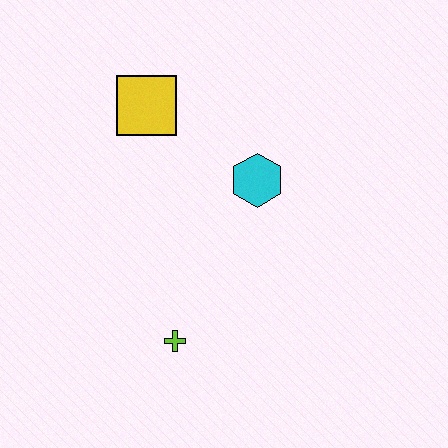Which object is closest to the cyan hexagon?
The yellow square is closest to the cyan hexagon.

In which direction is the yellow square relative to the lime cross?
The yellow square is above the lime cross.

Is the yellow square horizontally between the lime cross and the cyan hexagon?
No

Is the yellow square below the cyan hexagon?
No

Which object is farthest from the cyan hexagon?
The lime cross is farthest from the cyan hexagon.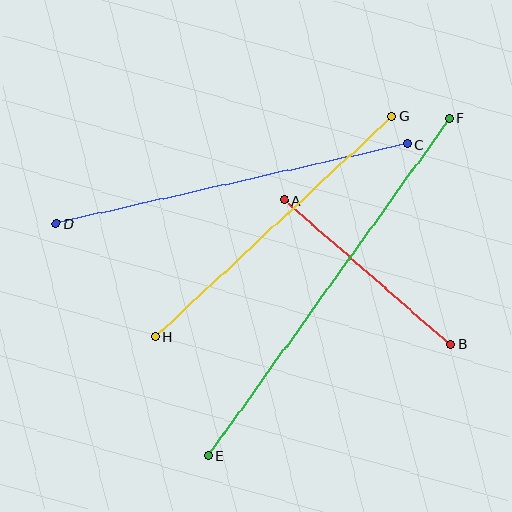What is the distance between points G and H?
The distance is approximately 324 pixels.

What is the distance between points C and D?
The distance is approximately 360 pixels.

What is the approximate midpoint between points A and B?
The midpoint is at approximately (367, 272) pixels.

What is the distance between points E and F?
The distance is approximately 415 pixels.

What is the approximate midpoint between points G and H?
The midpoint is at approximately (273, 227) pixels.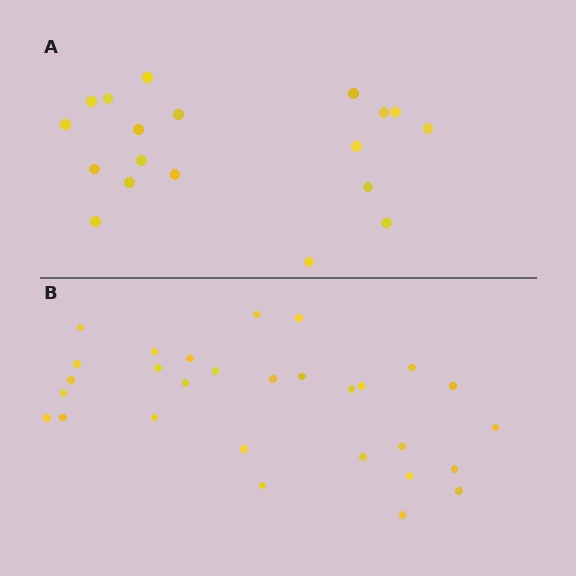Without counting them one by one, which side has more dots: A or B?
Region B (the bottom region) has more dots.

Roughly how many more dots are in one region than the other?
Region B has roughly 10 or so more dots than region A.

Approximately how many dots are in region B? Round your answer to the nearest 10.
About 30 dots. (The exact count is 29, which rounds to 30.)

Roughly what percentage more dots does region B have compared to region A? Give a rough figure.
About 55% more.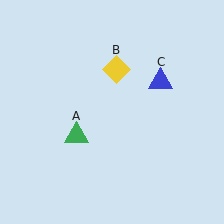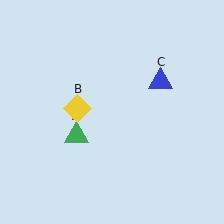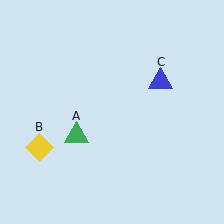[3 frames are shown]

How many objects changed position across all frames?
1 object changed position: yellow diamond (object B).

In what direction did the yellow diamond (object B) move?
The yellow diamond (object B) moved down and to the left.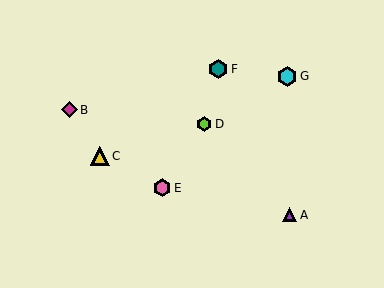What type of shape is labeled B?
Shape B is a magenta diamond.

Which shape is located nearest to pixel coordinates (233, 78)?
The teal hexagon (labeled F) at (218, 69) is nearest to that location.